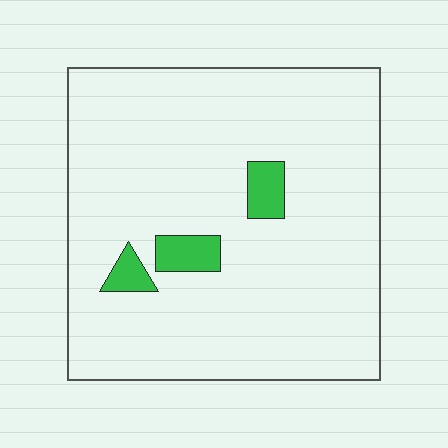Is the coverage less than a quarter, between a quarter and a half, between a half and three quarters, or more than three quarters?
Less than a quarter.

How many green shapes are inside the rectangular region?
3.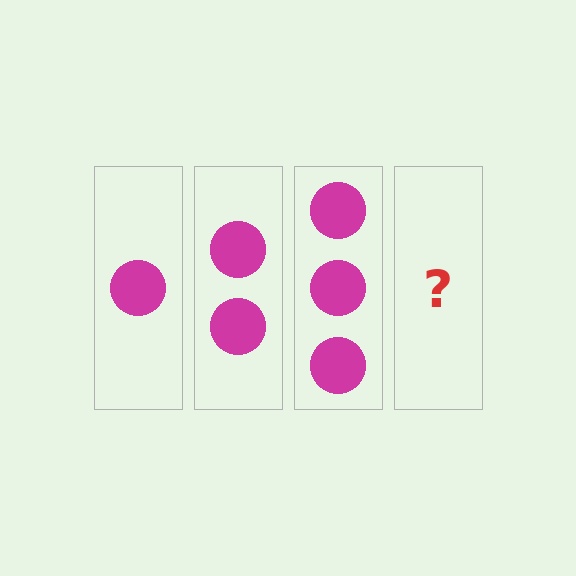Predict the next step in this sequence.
The next step is 4 circles.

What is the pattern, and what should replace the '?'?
The pattern is that each step adds one more circle. The '?' should be 4 circles.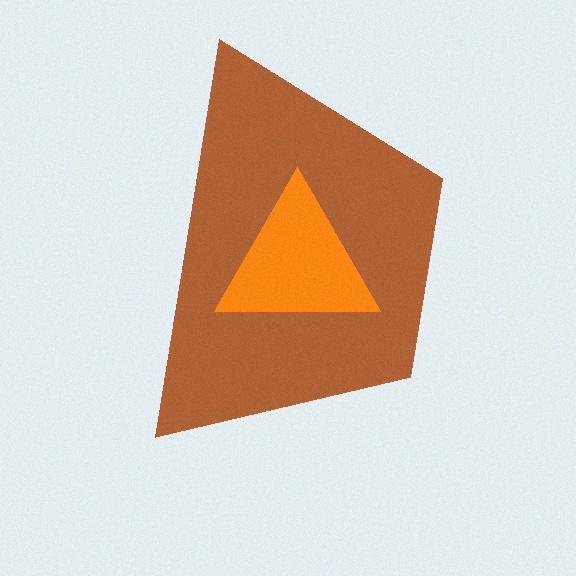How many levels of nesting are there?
2.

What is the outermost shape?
The brown trapezoid.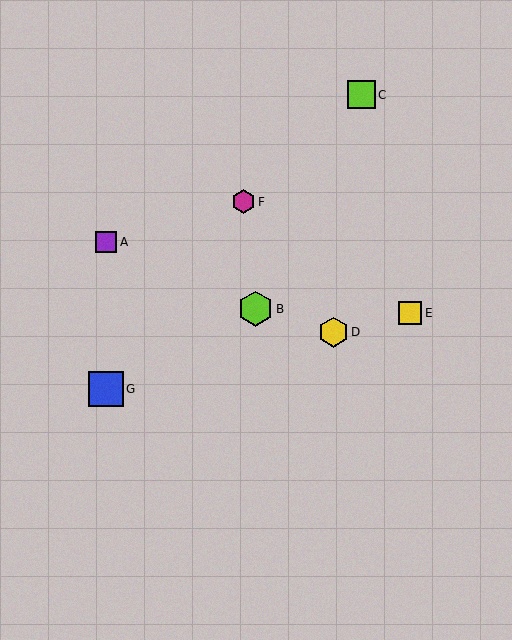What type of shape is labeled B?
Shape B is a lime hexagon.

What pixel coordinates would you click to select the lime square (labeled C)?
Click at (361, 95) to select the lime square C.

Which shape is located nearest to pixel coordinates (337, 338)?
The yellow hexagon (labeled D) at (333, 332) is nearest to that location.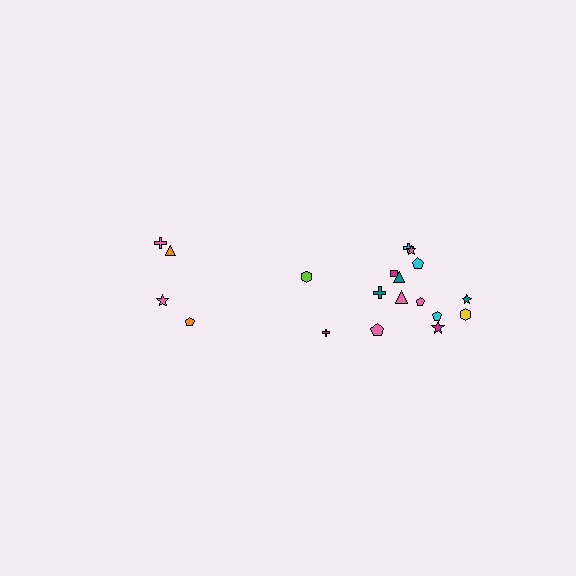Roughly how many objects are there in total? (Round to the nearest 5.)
Roughly 20 objects in total.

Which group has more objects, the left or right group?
The right group.